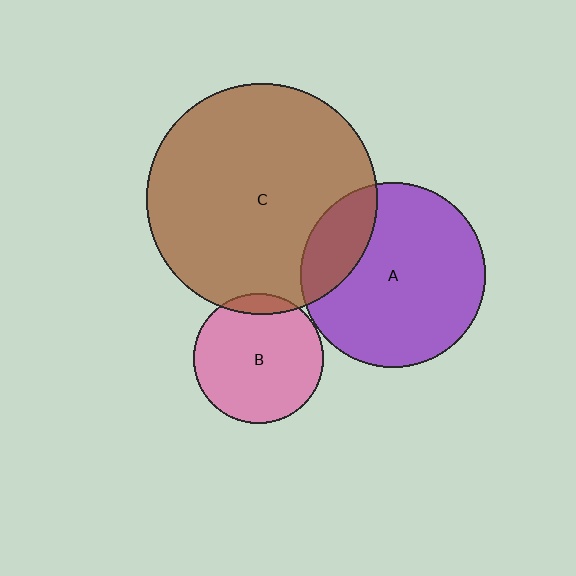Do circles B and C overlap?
Yes.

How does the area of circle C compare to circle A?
Approximately 1.6 times.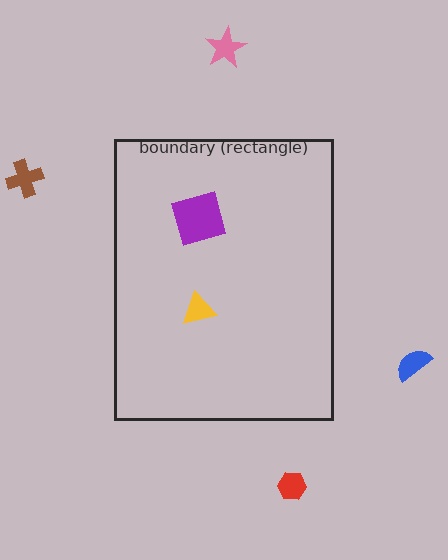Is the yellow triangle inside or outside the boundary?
Inside.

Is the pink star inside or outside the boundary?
Outside.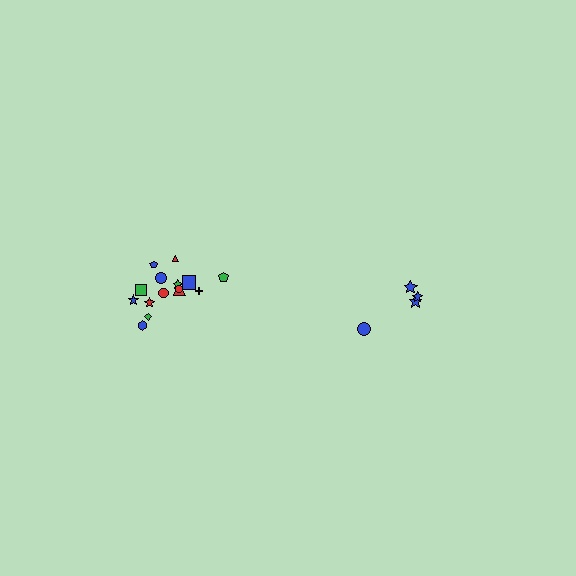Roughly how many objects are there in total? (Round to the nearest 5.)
Roughly 20 objects in total.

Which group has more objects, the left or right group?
The left group.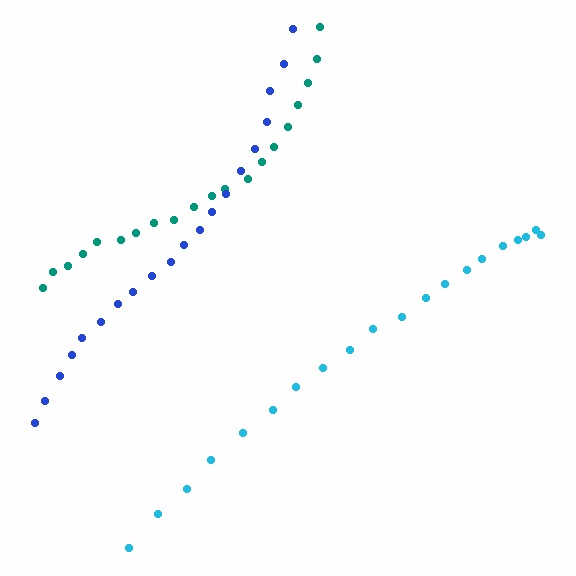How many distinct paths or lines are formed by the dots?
There are 3 distinct paths.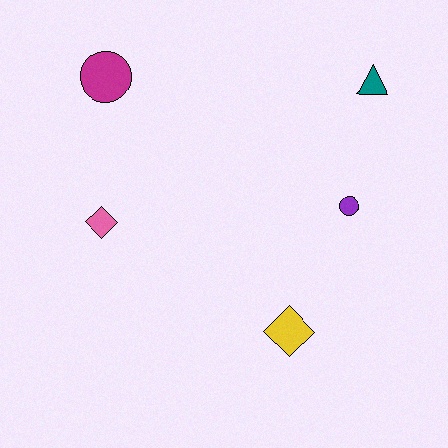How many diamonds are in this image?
There are 2 diamonds.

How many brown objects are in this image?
There are no brown objects.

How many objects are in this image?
There are 5 objects.